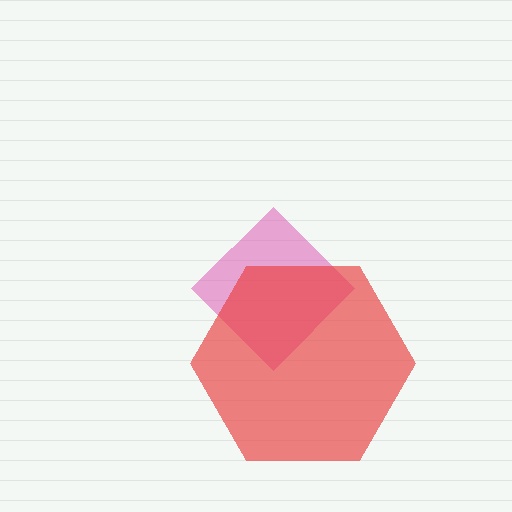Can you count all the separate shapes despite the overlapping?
Yes, there are 2 separate shapes.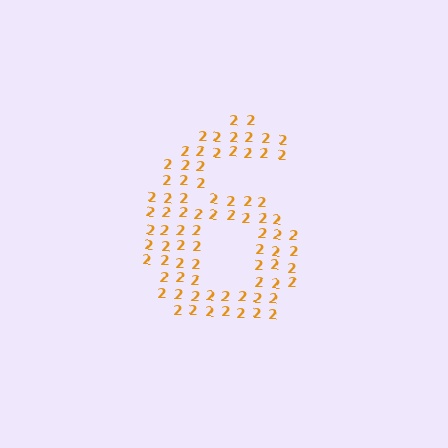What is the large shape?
The large shape is the digit 6.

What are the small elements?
The small elements are digit 2's.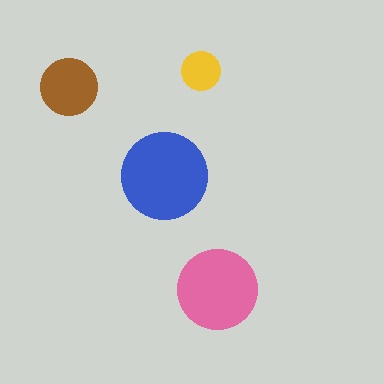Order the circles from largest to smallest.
the blue one, the pink one, the brown one, the yellow one.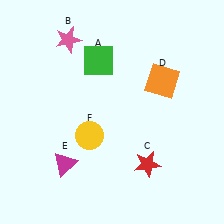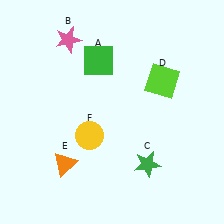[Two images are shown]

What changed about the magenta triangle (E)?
In Image 1, E is magenta. In Image 2, it changed to orange.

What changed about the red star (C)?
In Image 1, C is red. In Image 2, it changed to green.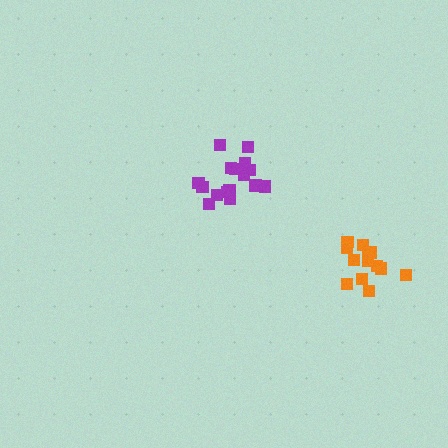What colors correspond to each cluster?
The clusters are colored: purple, orange.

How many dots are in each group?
Group 1: 16 dots, Group 2: 13 dots (29 total).